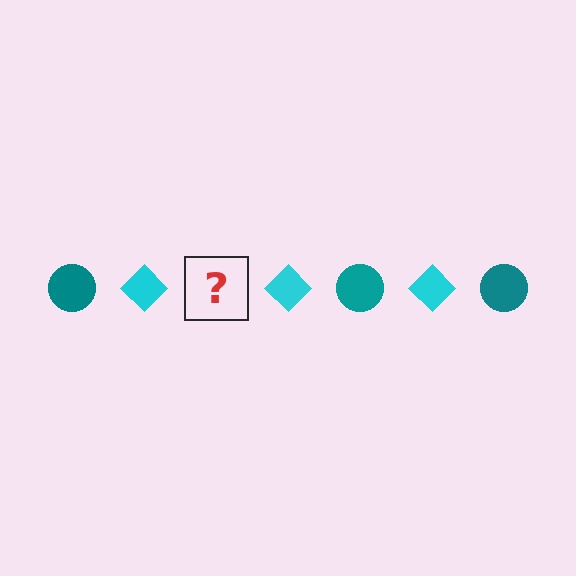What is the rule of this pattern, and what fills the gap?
The rule is that the pattern alternates between teal circle and cyan diamond. The gap should be filled with a teal circle.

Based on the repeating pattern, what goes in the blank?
The blank should be a teal circle.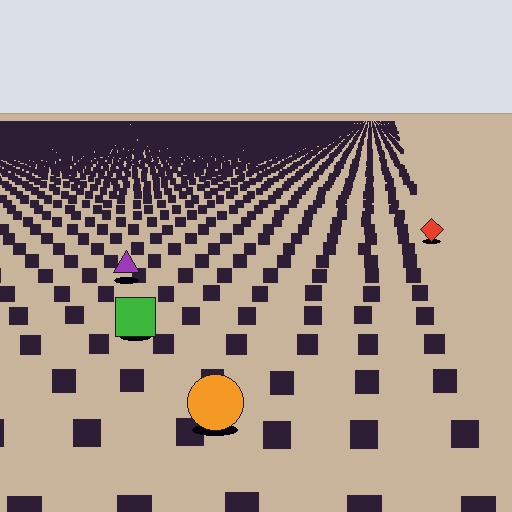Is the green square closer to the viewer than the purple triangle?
Yes. The green square is closer — you can tell from the texture gradient: the ground texture is coarser near it.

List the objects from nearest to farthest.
From nearest to farthest: the orange circle, the green square, the purple triangle, the red diamond.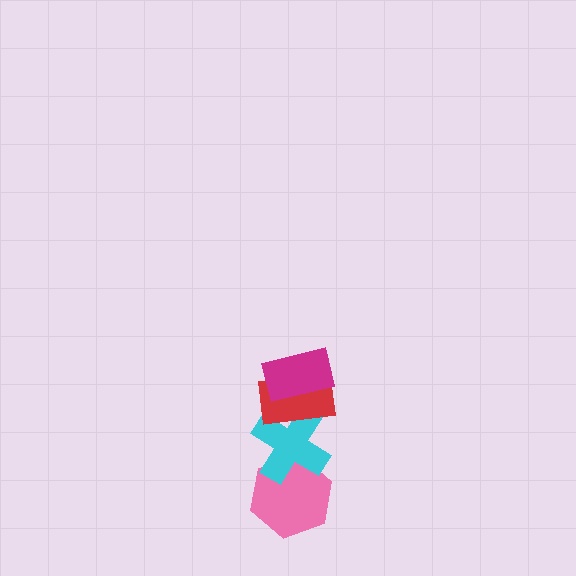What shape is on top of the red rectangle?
The magenta rectangle is on top of the red rectangle.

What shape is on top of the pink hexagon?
The cyan cross is on top of the pink hexagon.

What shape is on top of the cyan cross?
The red rectangle is on top of the cyan cross.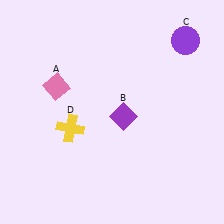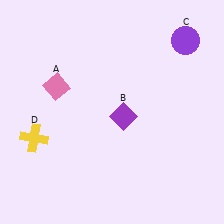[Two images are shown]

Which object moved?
The yellow cross (D) moved left.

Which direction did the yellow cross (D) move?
The yellow cross (D) moved left.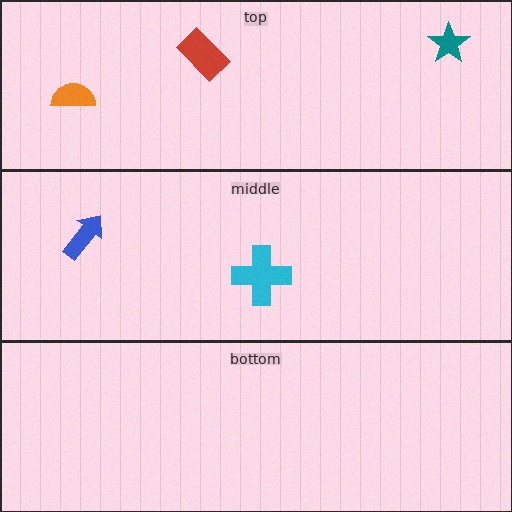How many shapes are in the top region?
3.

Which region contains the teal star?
The top region.